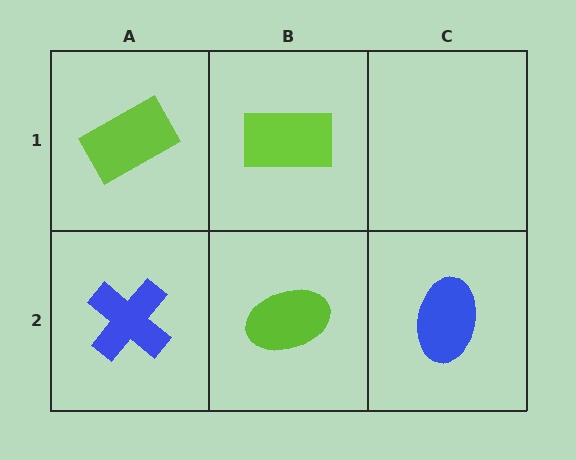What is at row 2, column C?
A blue ellipse.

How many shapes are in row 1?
2 shapes.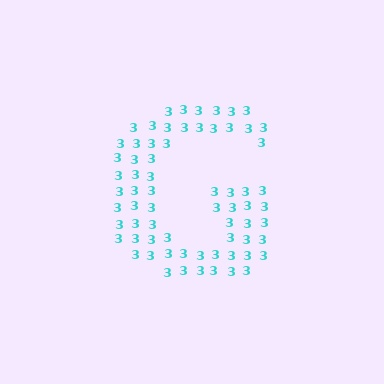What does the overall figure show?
The overall figure shows the letter G.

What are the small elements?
The small elements are digit 3's.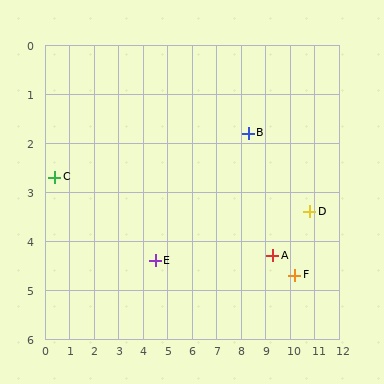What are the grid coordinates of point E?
Point E is at approximately (4.5, 4.4).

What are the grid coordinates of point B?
Point B is at approximately (8.3, 1.8).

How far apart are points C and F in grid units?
Points C and F are about 10.0 grid units apart.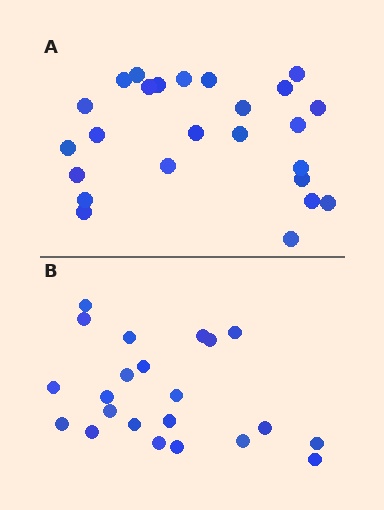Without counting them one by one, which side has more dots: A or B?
Region A (the top region) has more dots.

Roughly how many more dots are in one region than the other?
Region A has just a few more — roughly 2 or 3 more dots than region B.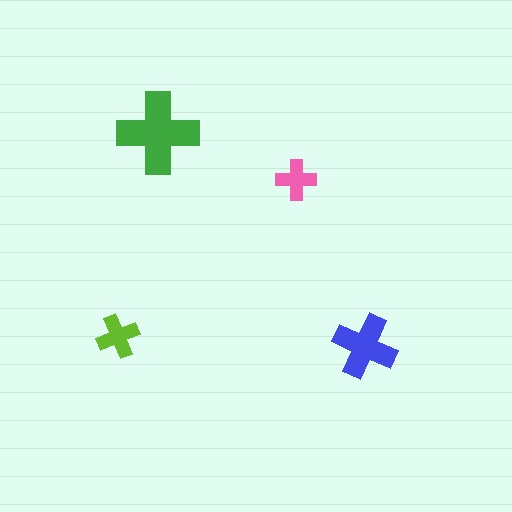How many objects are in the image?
There are 4 objects in the image.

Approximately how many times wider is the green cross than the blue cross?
About 1.5 times wider.